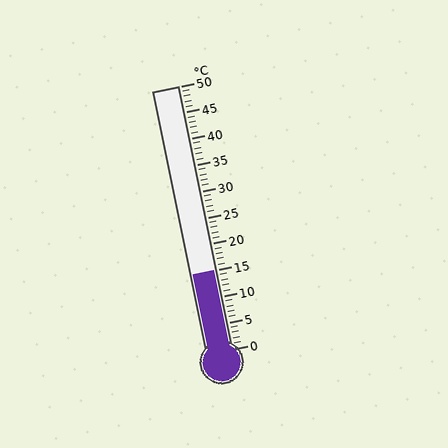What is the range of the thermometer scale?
The thermometer scale ranges from 0°C to 50°C.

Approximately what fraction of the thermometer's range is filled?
The thermometer is filled to approximately 30% of its range.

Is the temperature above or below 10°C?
The temperature is above 10°C.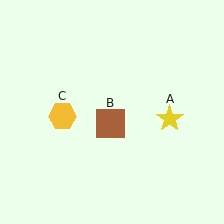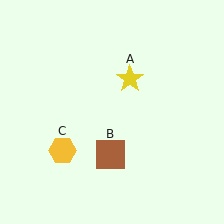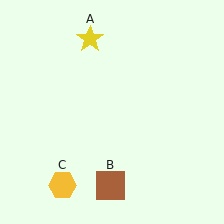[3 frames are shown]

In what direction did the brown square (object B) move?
The brown square (object B) moved down.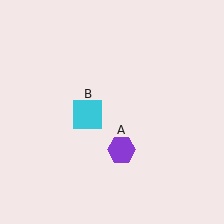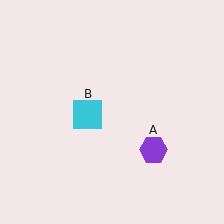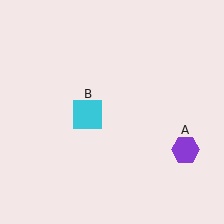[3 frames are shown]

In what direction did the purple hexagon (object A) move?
The purple hexagon (object A) moved right.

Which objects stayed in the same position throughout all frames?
Cyan square (object B) remained stationary.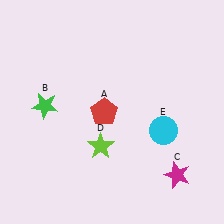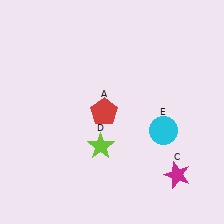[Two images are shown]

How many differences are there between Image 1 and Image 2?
There is 1 difference between the two images.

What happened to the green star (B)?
The green star (B) was removed in Image 2. It was in the top-left area of Image 1.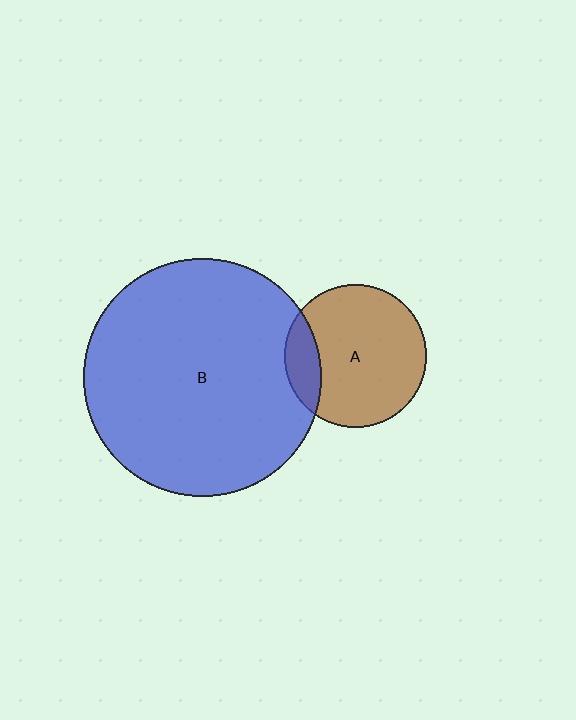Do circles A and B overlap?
Yes.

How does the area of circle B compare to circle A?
Approximately 2.8 times.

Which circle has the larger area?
Circle B (blue).